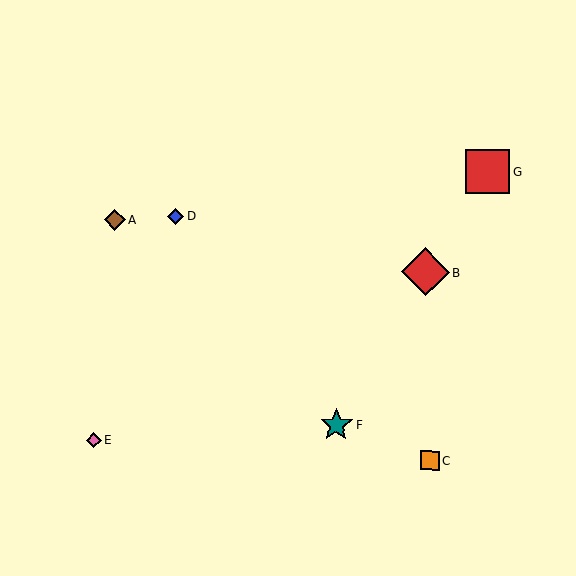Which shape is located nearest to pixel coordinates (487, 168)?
The red square (labeled G) at (488, 171) is nearest to that location.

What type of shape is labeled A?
Shape A is a brown diamond.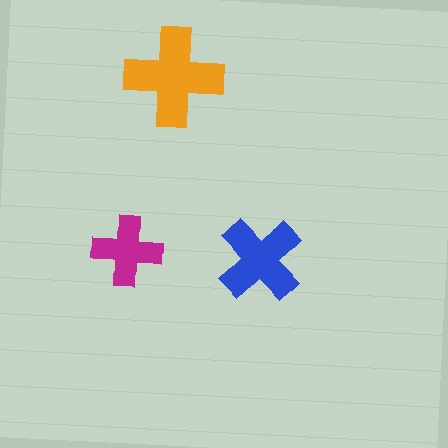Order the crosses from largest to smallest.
the orange one, the blue one, the magenta one.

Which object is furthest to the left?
The magenta cross is leftmost.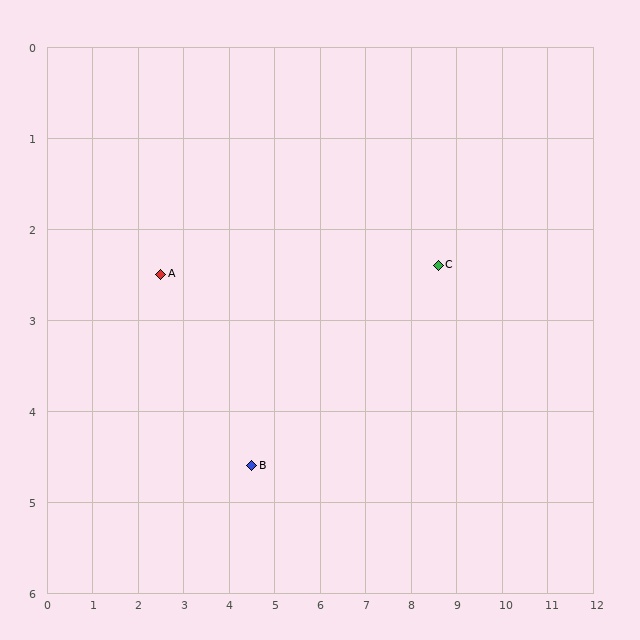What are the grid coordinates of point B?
Point B is at approximately (4.5, 4.6).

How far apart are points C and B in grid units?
Points C and B are about 4.7 grid units apart.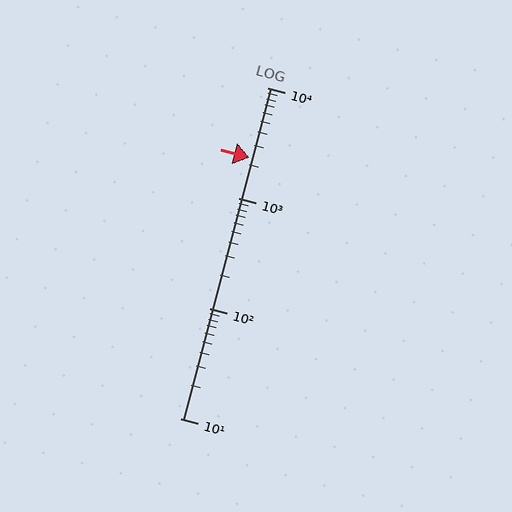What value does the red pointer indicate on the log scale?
The pointer indicates approximately 2300.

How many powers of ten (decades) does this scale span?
The scale spans 3 decades, from 10 to 10000.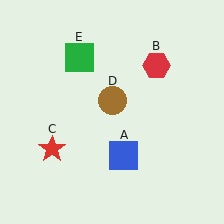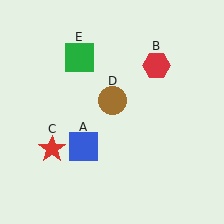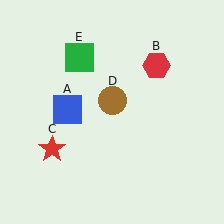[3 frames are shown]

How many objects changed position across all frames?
1 object changed position: blue square (object A).